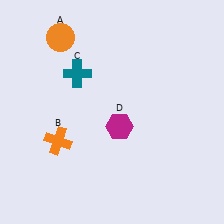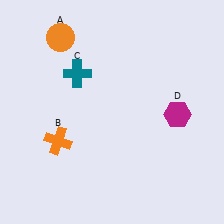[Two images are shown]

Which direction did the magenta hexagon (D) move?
The magenta hexagon (D) moved right.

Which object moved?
The magenta hexagon (D) moved right.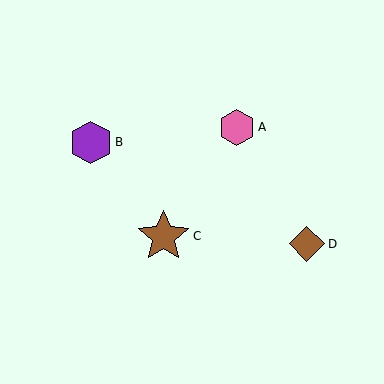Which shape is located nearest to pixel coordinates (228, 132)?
The pink hexagon (labeled A) at (237, 127) is nearest to that location.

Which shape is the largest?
The brown star (labeled C) is the largest.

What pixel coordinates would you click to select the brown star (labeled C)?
Click at (164, 236) to select the brown star C.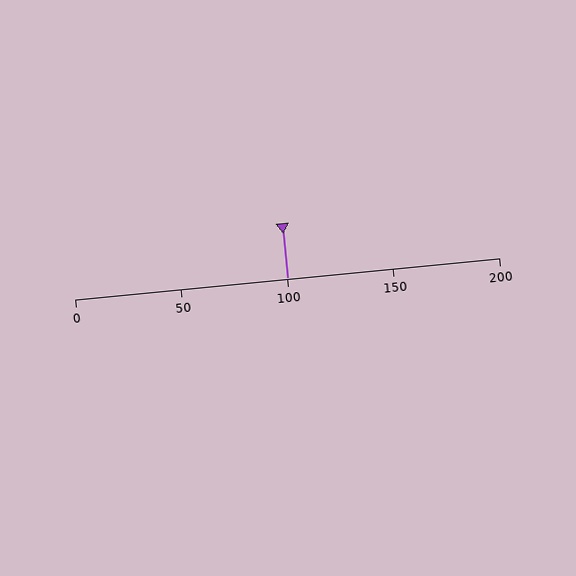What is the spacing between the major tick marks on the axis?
The major ticks are spaced 50 apart.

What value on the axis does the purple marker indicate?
The marker indicates approximately 100.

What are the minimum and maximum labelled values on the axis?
The axis runs from 0 to 200.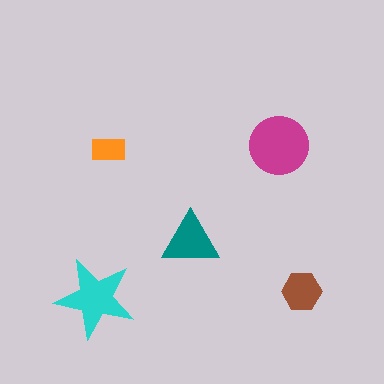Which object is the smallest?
The orange rectangle.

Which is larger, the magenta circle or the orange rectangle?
The magenta circle.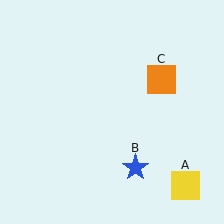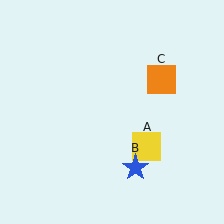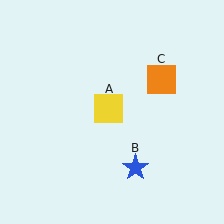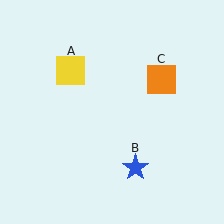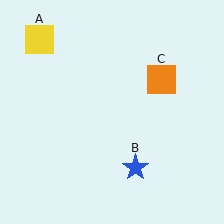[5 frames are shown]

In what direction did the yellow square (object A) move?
The yellow square (object A) moved up and to the left.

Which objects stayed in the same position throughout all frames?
Blue star (object B) and orange square (object C) remained stationary.